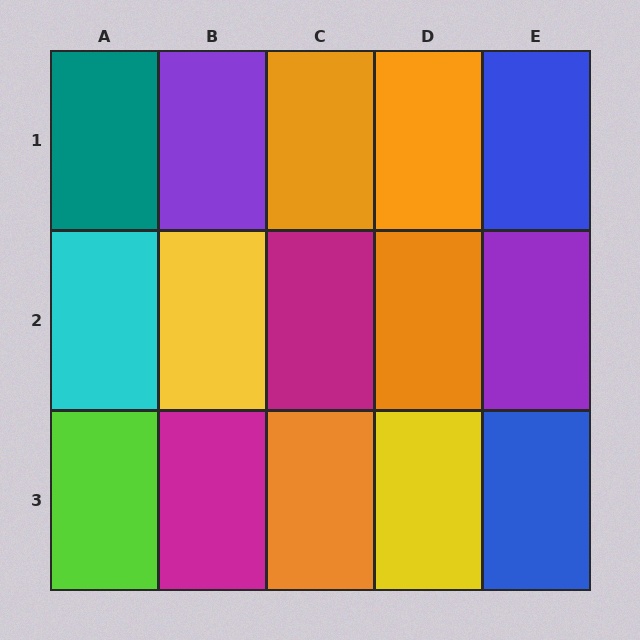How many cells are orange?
4 cells are orange.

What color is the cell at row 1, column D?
Orange.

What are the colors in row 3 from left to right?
Lime, magenta, orange, yellow, blue.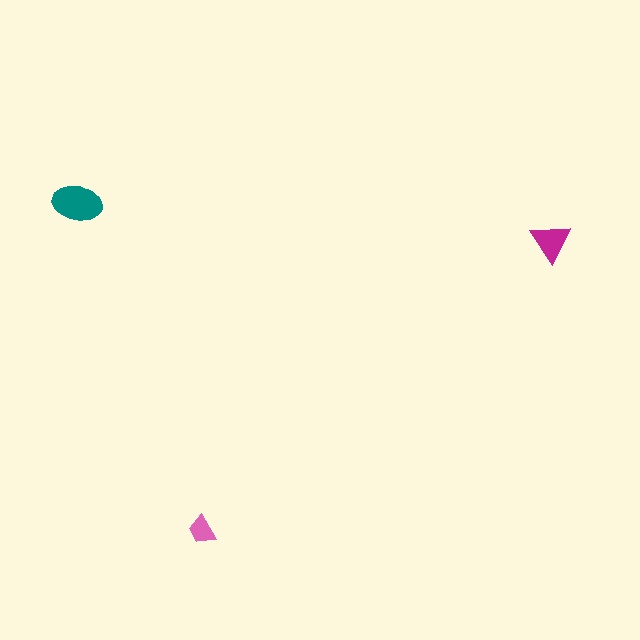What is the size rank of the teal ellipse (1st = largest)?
1st.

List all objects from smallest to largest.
The pink trapezoid, the magenta triangle, the teal ellipse.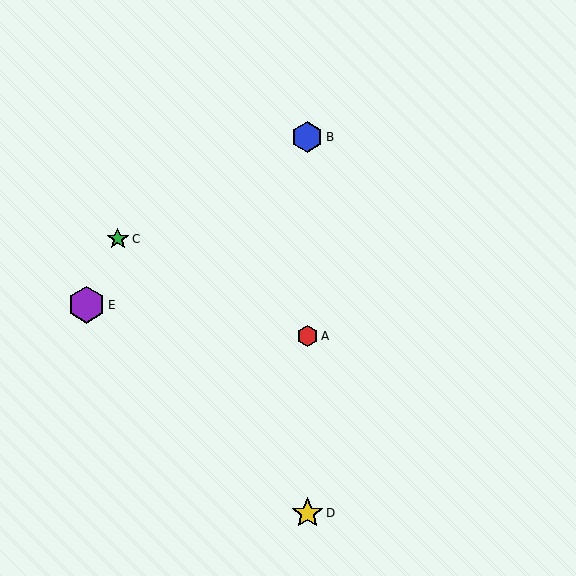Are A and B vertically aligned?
Yes, both are at x≈307.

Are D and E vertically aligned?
No, D is at x≈307 and E is at x≈86.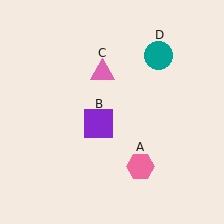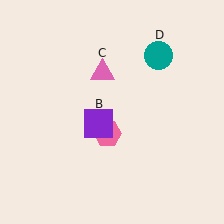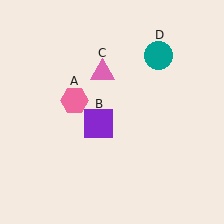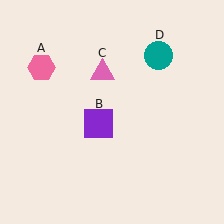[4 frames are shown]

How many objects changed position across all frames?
1 object changed position: pink hexagon (object A).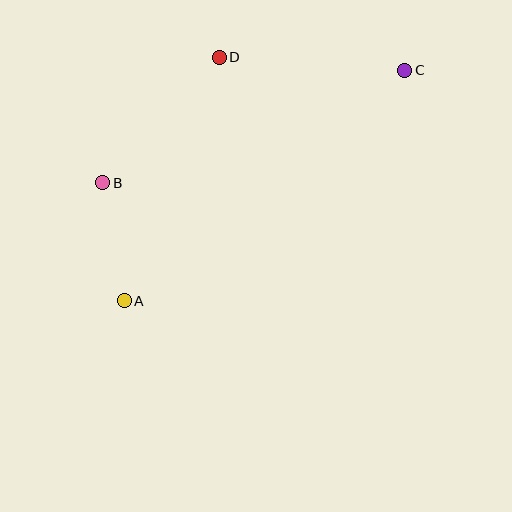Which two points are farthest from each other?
Points A and C are farthest from each other.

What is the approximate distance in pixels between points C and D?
The distance between C and D is approximately 186 pixels.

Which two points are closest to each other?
Points A and B are closest to each other.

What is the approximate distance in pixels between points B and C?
The distance between B and C is approximately 322 pixels.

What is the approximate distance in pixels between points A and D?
The distance between A and D is approximately 262 pixels.